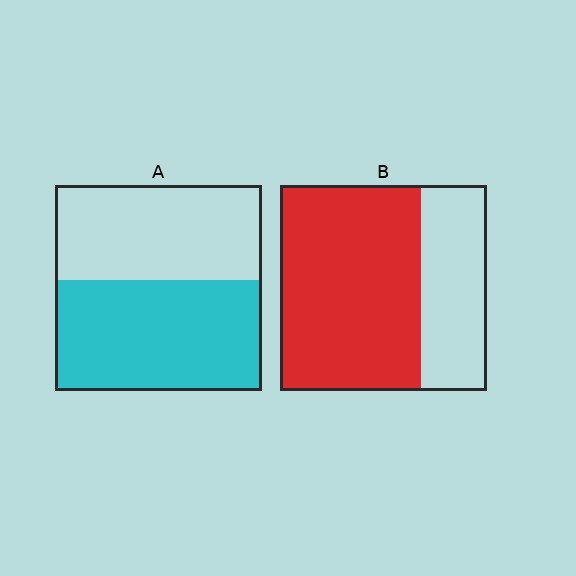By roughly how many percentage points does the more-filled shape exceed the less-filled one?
By roughly 15 percentage points (B over A).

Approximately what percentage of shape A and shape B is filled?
A is approximately 55% and B is approximately 70%.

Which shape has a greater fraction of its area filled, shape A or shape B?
Shape B.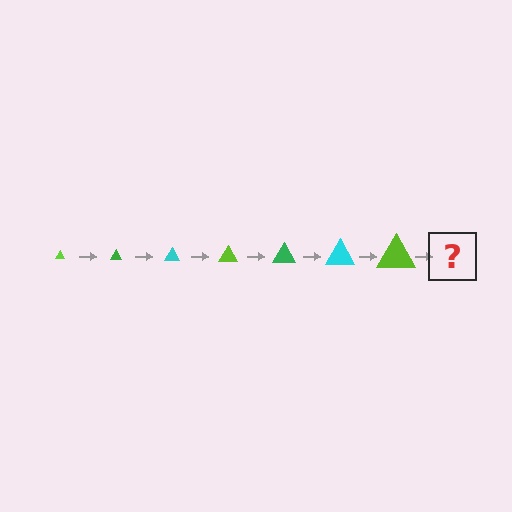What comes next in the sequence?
The next element should be a green triangle, larger than the previous one.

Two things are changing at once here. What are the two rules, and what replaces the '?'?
The two rules are that the triangle grows larger each step and the color cycles through lime, green, and cyan. The '?' should be a green triangle, larger than the previous one.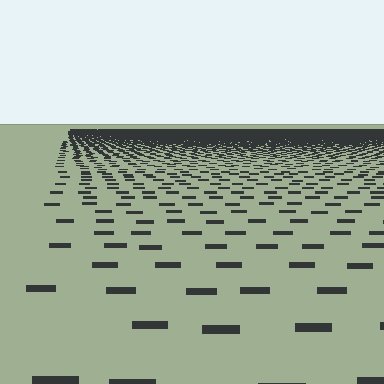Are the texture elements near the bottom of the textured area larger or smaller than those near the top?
Larger. Near the bottom, elements are closer to the viewer and appear at a bigger on-screen size.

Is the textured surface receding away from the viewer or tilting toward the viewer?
The surface is receding away from the viewer. Texture elements get smaller and denser toward the top.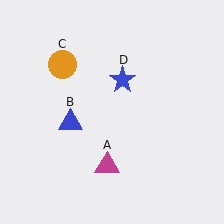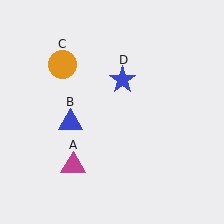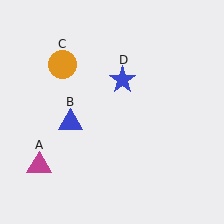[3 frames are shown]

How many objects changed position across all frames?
1 object changed position: magenta triangle (object A).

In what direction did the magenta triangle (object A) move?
The magenta triangle (object A) moved left.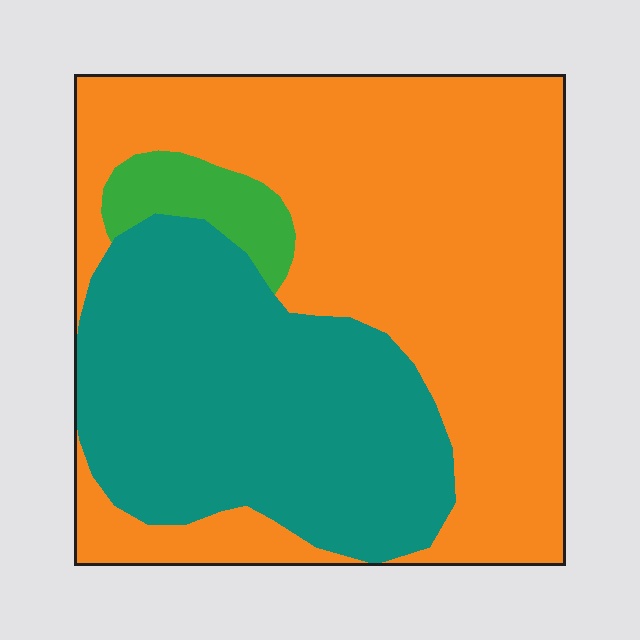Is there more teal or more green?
Teal.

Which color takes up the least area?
Green, at roughly 5%.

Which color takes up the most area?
Orange, at roughly 55%.